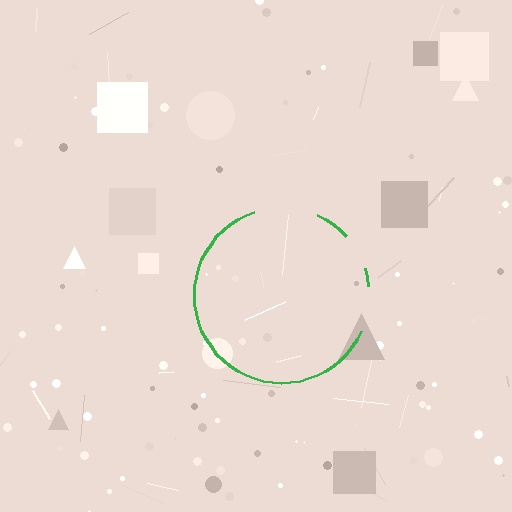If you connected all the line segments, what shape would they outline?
They would outline a circle.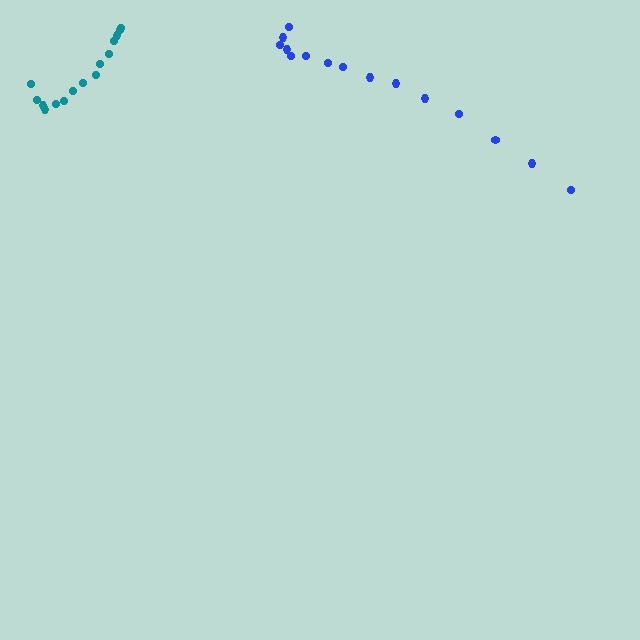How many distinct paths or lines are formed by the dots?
There are 2 distinct paths.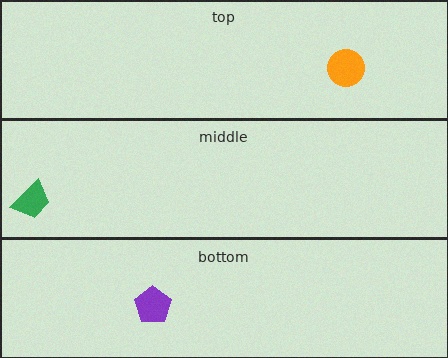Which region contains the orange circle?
The top region.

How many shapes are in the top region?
1.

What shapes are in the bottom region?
The purple pentagon.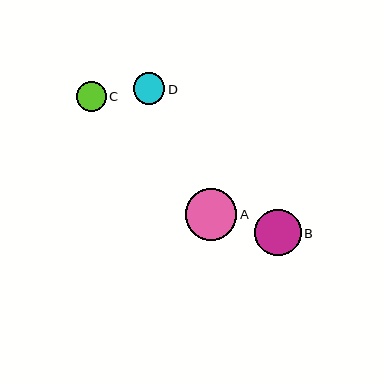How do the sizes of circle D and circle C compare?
Circle D and circle C are approximately the same size.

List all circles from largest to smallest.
From largest to smallest: A, B, D, C.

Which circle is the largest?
Circle A is the largest with a size of approximately 52 pixels.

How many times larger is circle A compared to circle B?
Circle A is approximately 1.1 times the size of circle B.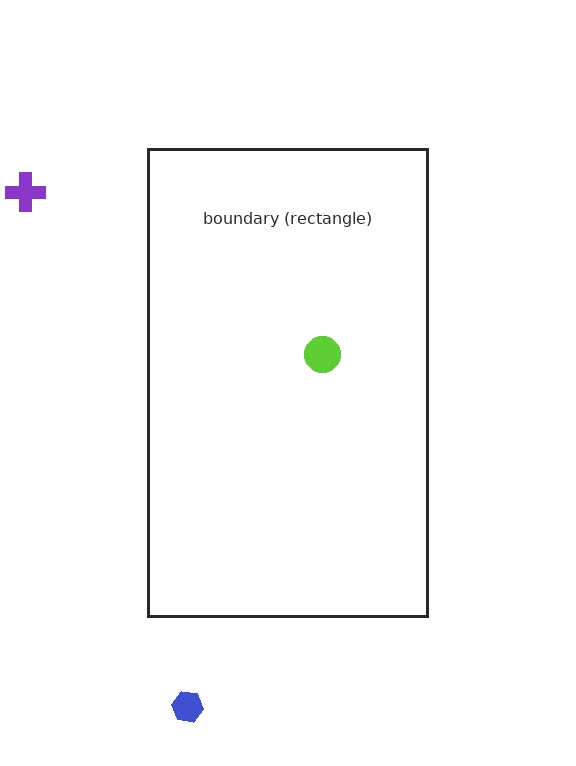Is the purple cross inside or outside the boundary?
Outside.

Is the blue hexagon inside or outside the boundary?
Outside.